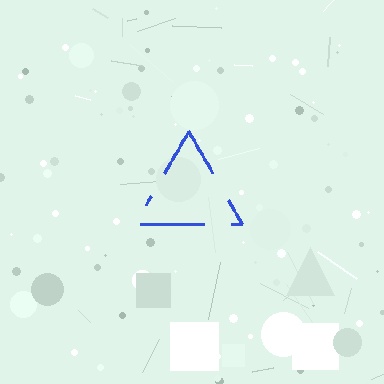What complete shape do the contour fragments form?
The contour fragments form a triangle.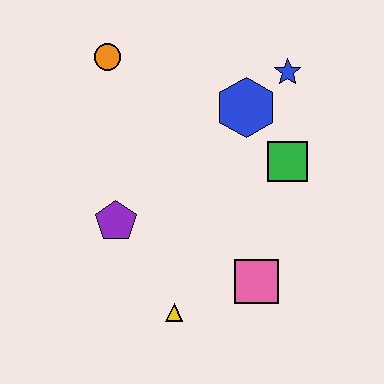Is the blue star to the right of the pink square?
Yes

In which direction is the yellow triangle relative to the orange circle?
The yellow triangle is below the orange circle.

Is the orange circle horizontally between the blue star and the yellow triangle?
No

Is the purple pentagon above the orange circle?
No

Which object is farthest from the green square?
The orange circle is farthest from the green square.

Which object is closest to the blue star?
The blue hexagon is closest to the blue star.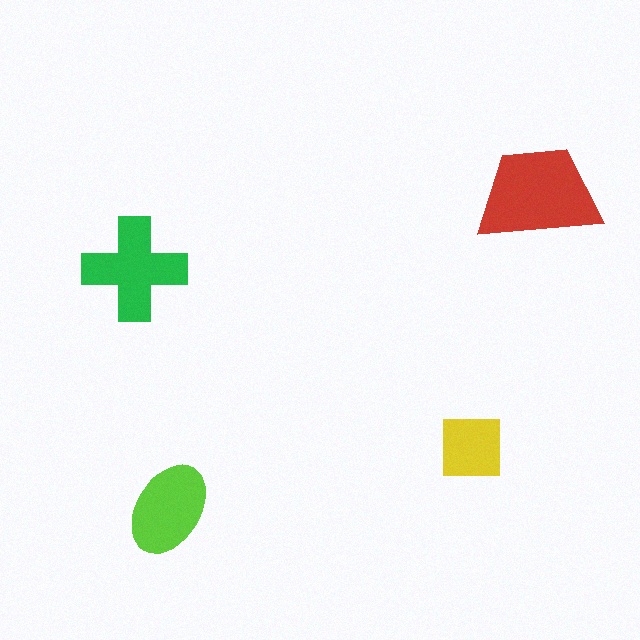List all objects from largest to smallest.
The red trapezoid, the green cross, the lime ellipse, the yellow square.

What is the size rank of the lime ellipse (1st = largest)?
3rd.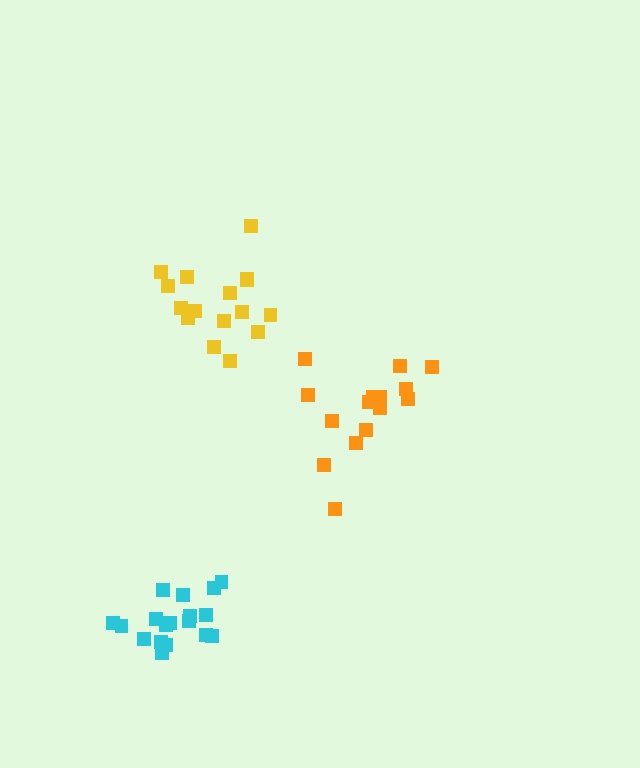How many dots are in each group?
Group 1: 18 dots, Group 2: 15 dots, Group 3: 16 dots (49 total).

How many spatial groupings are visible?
There are 3 spatial groupings.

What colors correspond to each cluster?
The clusters are colored: cyan, orange, yellow.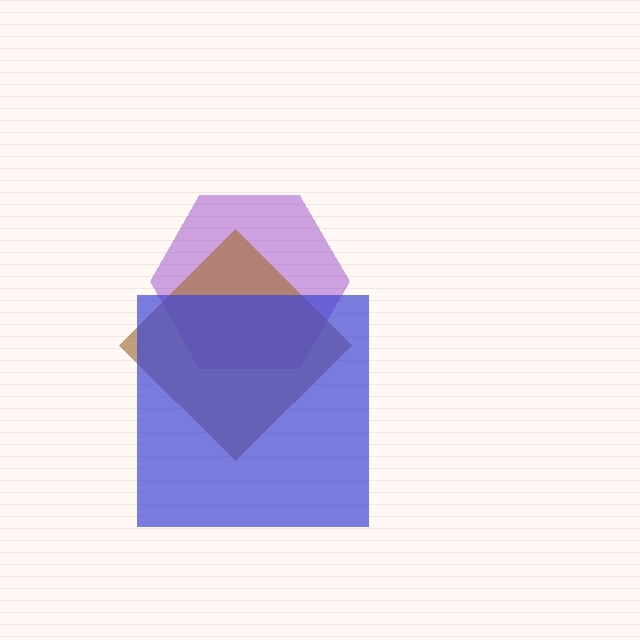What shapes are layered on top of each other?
The layered shapes are: a purple hexagon, a brown diamond, a blue square.